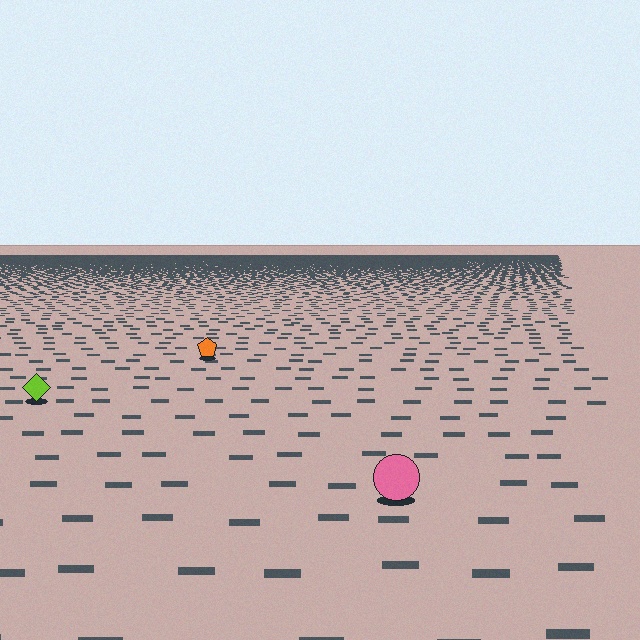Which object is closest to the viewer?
The pink circle is closest. The texture marks near it are larger and more spread out.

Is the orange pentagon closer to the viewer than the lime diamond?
No. The lime diamond is closer — you can tell from the texture gradient: the ground texture is coarser near it.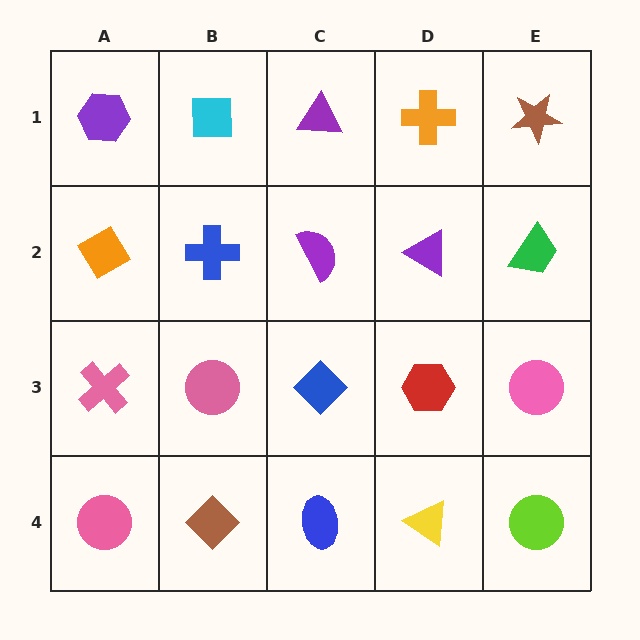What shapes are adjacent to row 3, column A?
An orange diamond (row 2, column A), a pink circle (row 4, column A), a pink circle (row 3, column B).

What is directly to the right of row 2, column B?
A purple semicircle.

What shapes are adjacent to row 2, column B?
A cyan square (row 1, column B), a pink circle (row 3, column B), an orange diamond (row 2, column A), a purple semicircle (row 2, column C).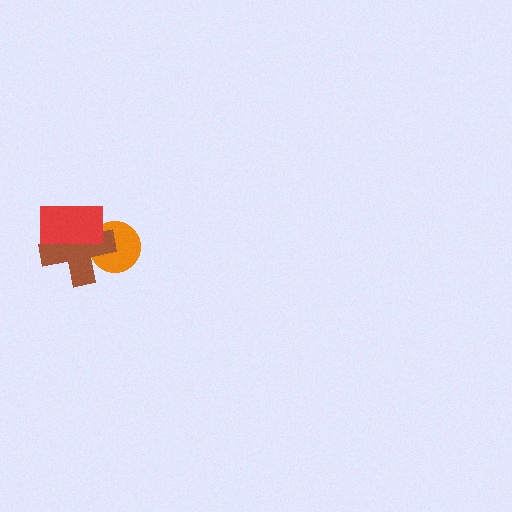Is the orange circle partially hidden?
Yes, it is partially covered by another shape.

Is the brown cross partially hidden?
Yes, it is partially covered by another shape.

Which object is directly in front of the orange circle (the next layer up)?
The brown cross is directly in front of the orange circle.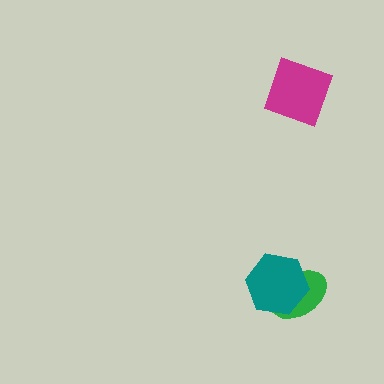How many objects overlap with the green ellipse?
1 object overlaps with the green ellipse.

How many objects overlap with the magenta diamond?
0 objects overlap with the magenta diamond.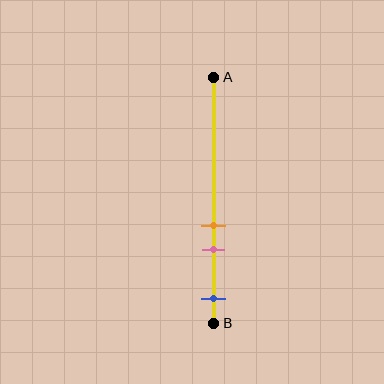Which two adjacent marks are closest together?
The orange and pink marks are the closest adjacent pair.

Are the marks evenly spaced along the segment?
No, the marks are not evenly spaced.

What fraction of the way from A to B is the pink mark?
The pink mark is approximately 70% (0.7) of the way from A to B.